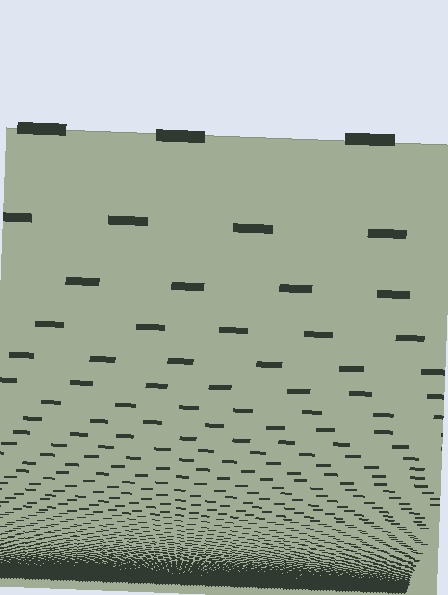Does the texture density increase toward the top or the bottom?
Density increases toward the bottom.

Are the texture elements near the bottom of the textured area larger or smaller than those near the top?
Smaller. The gradient is inverted — elements near the bottom are smaller and denser.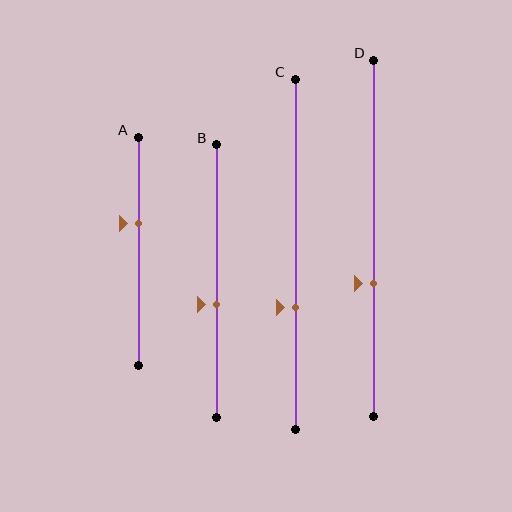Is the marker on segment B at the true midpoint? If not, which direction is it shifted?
No, the marker on segment B is shifted downward by about 9% of the segment length.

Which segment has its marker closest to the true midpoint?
Segment B has its marker closest to the true midpoint.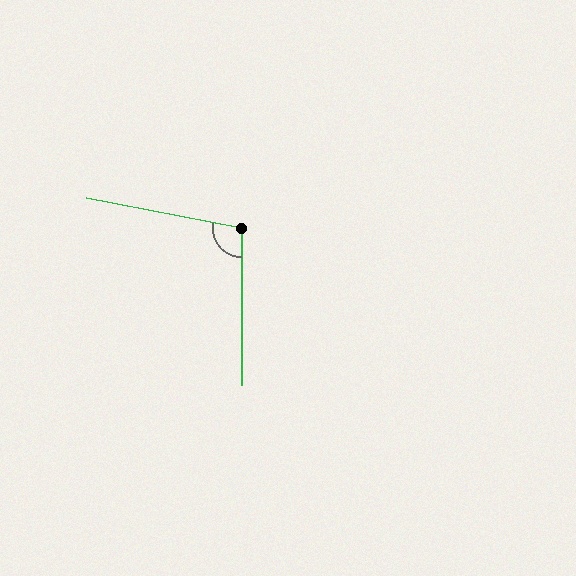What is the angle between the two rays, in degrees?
Approximately 101 degrees.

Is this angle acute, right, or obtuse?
It is obtuse.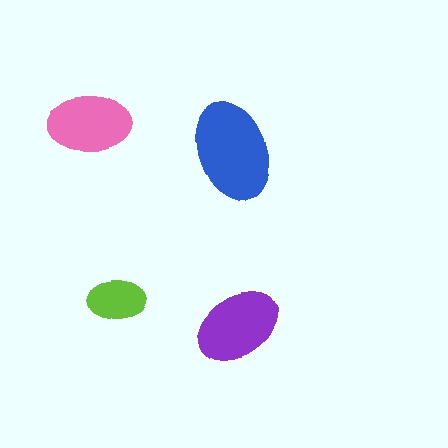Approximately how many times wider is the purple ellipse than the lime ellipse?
About 1.5 times wider.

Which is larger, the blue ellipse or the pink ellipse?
The blue one.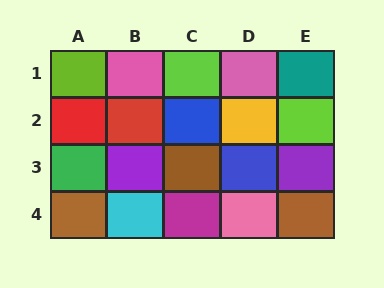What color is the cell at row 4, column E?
Brown.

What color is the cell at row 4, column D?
Pink.